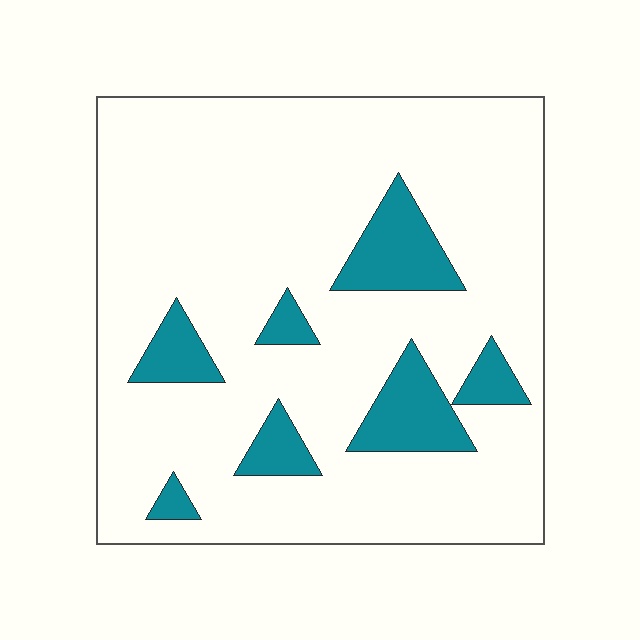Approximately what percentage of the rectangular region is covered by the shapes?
Approximately 15%.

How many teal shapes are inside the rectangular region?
7.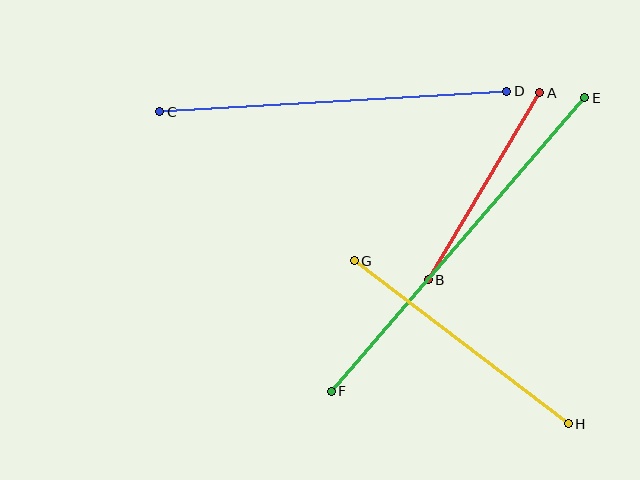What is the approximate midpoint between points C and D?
The midpoint is at approximately (333, 102) pixels.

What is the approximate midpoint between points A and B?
The midpoint is at approximately (484, 186) pixels.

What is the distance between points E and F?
The distance is approximately 388 pixels.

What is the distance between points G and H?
The distance is approximately 269 pixels.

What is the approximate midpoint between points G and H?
The midpoint is at approximately (461, 342) pixels.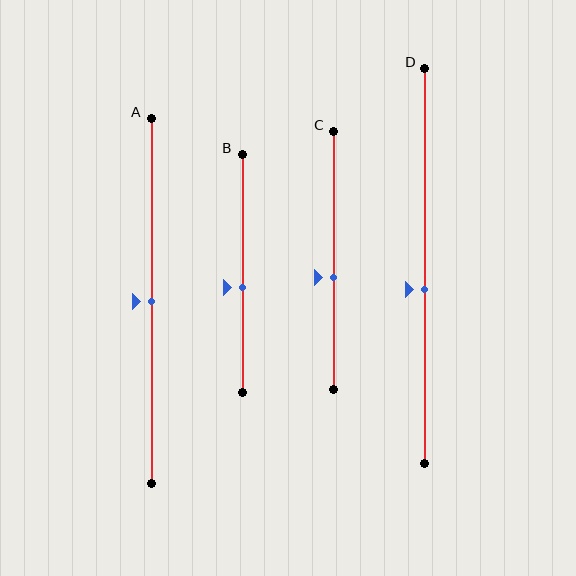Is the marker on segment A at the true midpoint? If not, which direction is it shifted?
Yes, the marker on segment A is at the true midpoint.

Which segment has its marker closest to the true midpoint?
Segment A has its marker closest to the true midpoint.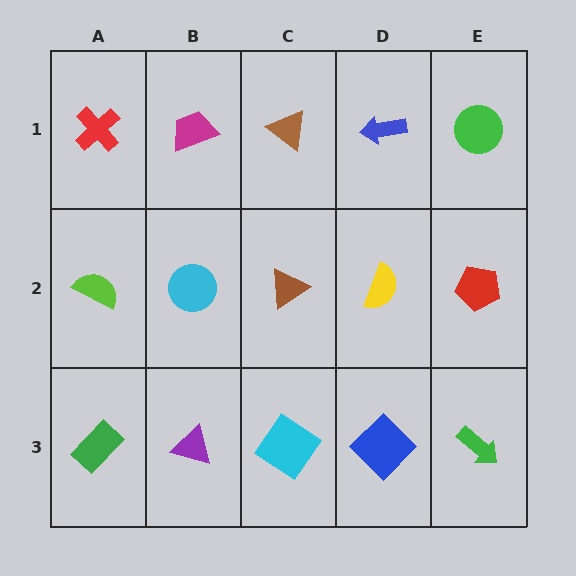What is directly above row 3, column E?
A red pentagon.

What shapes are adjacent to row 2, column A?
A red cross (row 1, column A), a green rectangle (row 3, column A), a cyan circle (row 2, column B).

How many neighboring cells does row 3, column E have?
2.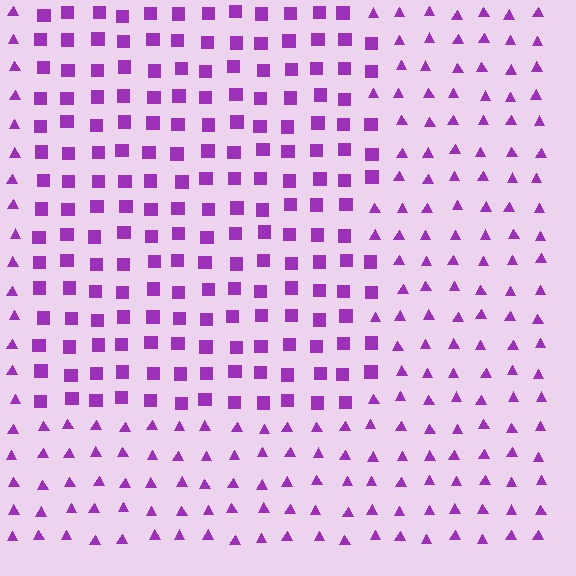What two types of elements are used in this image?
The image uses squares inside the rectangle region and triangles outside it.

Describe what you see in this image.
The image is filled with small purple elements arranged in a uniform grid. A rectangle-shaped region contains squares, while the surrounding area contains triangles. The boundary is defined purely by the change in element shape.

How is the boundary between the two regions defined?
The boundary is defined by a change in element shape: squares inside vs. triangles outside. All elements share the same color and spacing.